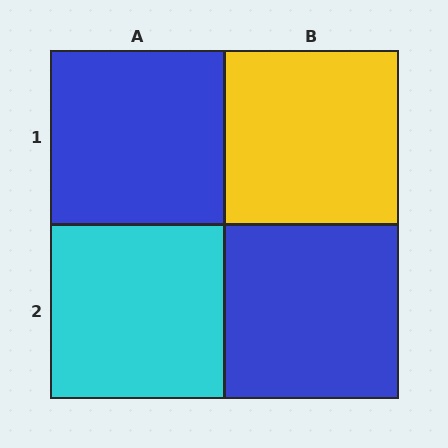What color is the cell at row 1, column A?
Blue.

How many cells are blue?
2 cells are blue.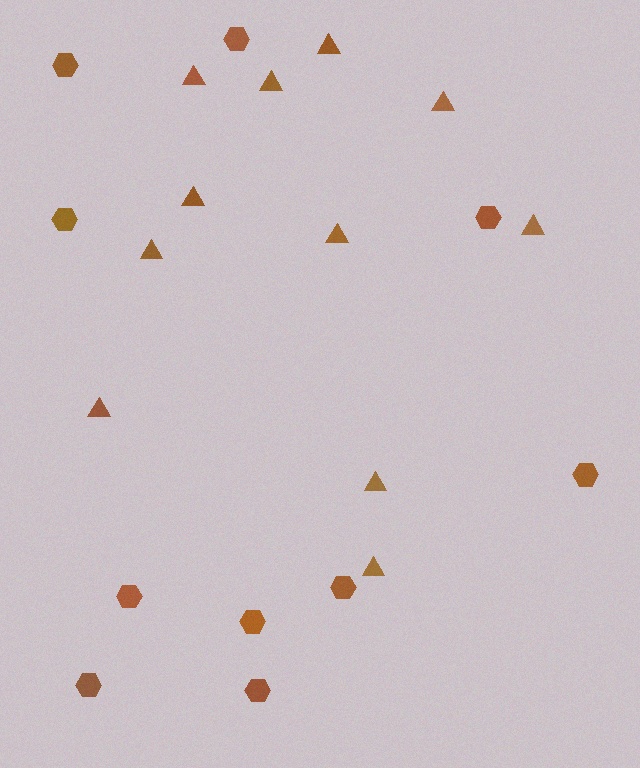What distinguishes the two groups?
There are 2 groups: one group of hexagons (10) and one group of triangles (11).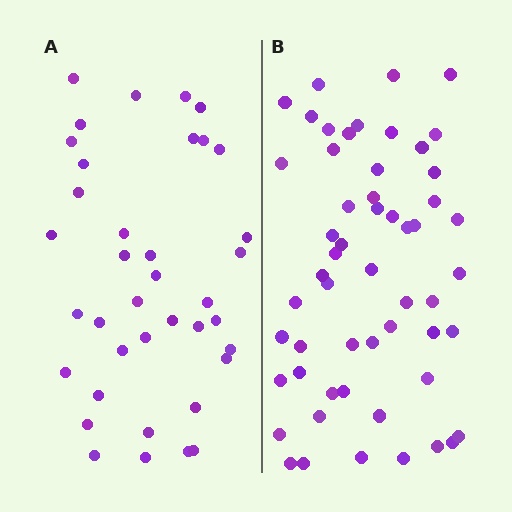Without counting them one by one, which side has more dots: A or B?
Region B (the right region) has more dots.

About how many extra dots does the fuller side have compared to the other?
Region B has approximately 15 more dots than region A.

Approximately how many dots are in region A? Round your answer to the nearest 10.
About 40 dots. (The exact count is 38, which rounds to 40.)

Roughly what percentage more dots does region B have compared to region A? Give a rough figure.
About 45% more.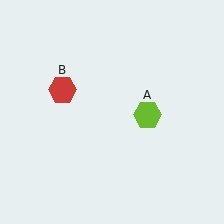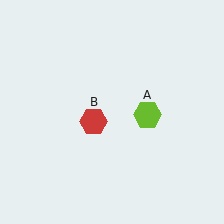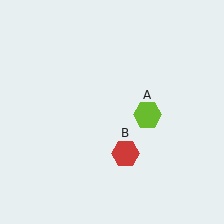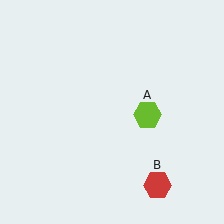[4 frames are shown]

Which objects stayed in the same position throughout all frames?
Lime hexagon (object A) remained stationary.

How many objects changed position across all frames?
1 object changed position: red hexagon (object B).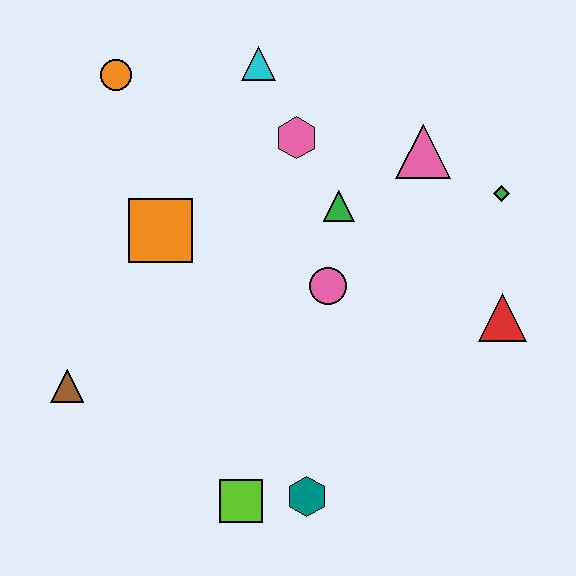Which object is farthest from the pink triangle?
The brown triangle is farthest from the pink triangle.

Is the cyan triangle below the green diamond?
No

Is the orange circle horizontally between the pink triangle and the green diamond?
No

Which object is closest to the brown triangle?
The orange square is closest to the brown triangle.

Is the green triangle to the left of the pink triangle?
Yes